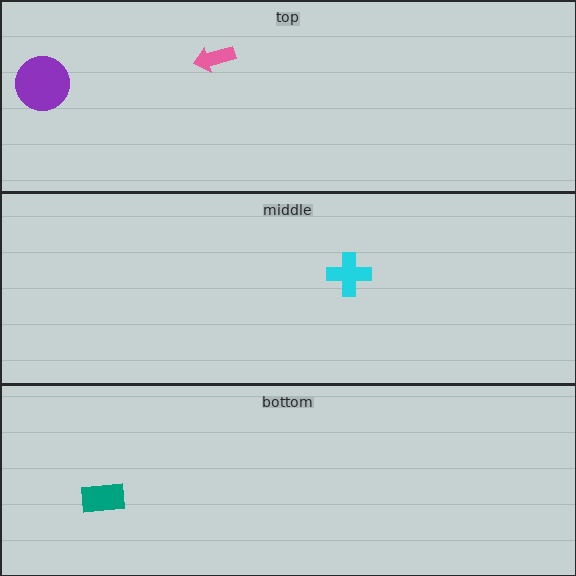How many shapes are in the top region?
2.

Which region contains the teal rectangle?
The bottom region.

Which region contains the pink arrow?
The top region.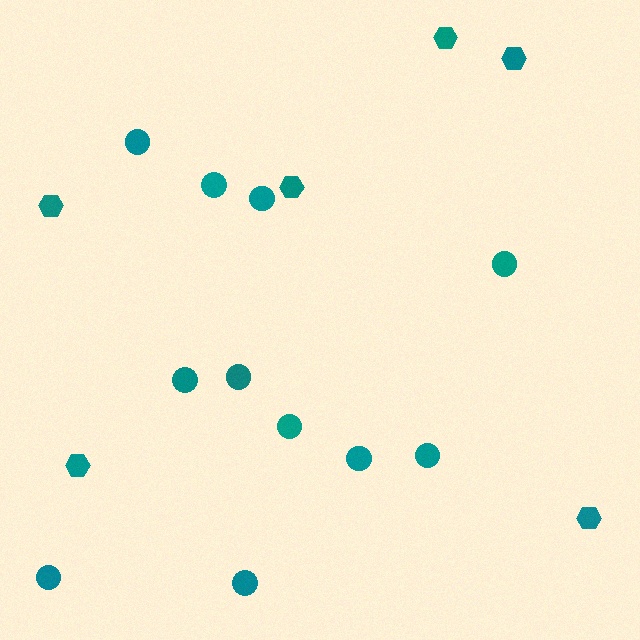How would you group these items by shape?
There are 2 groups: one group of hexagons (6) and one group of circles (11).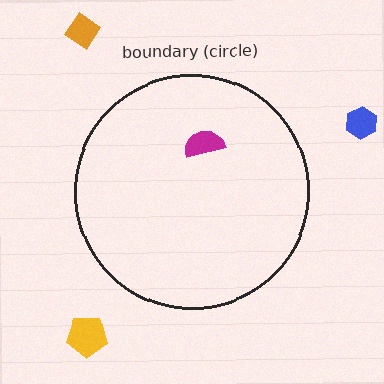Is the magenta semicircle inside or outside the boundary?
Inside.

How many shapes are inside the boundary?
1 inside, 3 outside.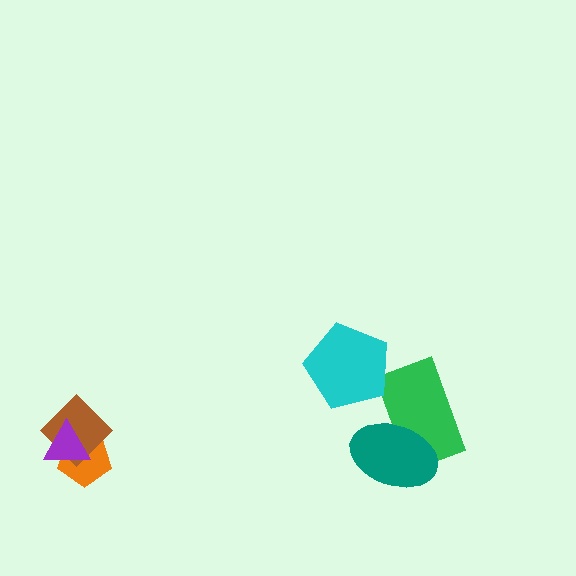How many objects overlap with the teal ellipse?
1 object overlaps with the teal ellipse.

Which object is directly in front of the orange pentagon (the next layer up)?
The brown diamond is directly in front of the orange pentagon.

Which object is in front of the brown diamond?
The purple triangle is in front of the brown diamond.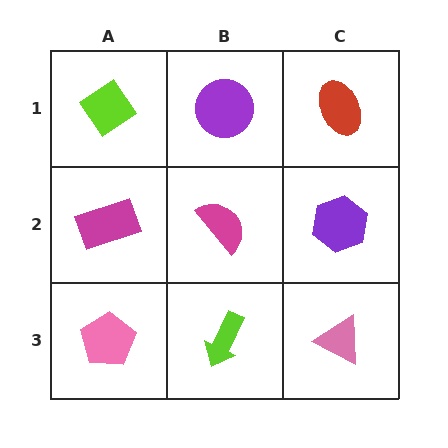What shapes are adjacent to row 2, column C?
A red ellipse (row 1, column C), a pink triangle (row 3, column C), a magenta semicircle (row 2, column B).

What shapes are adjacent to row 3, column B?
A magenta semicircle (row 2, column B), a pink pentagon (row 3, column A), a pink triangle (row 3, column C).